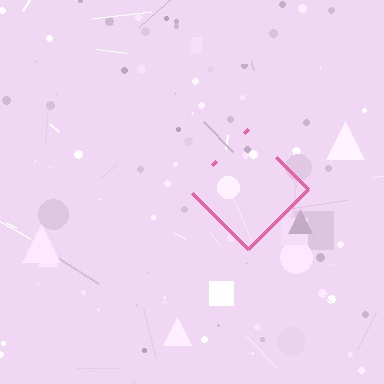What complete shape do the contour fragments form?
The contour fragments form a diamond.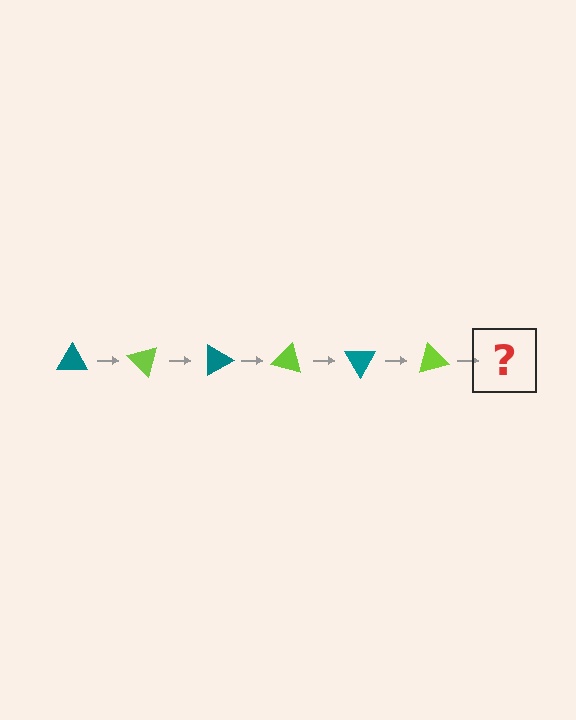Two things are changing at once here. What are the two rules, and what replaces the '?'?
The two rules are that it rotates 45 degrees each step and the color cycles through teal and lime. The '?' should be a teal triangle, rotated 270 degrees from the start.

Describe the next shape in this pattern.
It should be a teal triangle, rotated 270 degrees from the start.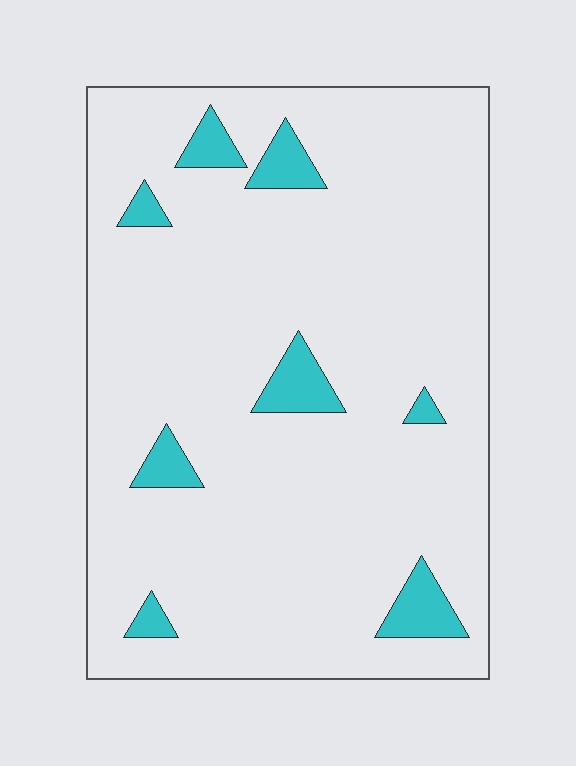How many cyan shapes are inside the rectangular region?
8.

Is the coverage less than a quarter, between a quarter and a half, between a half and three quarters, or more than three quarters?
Less than a quarter.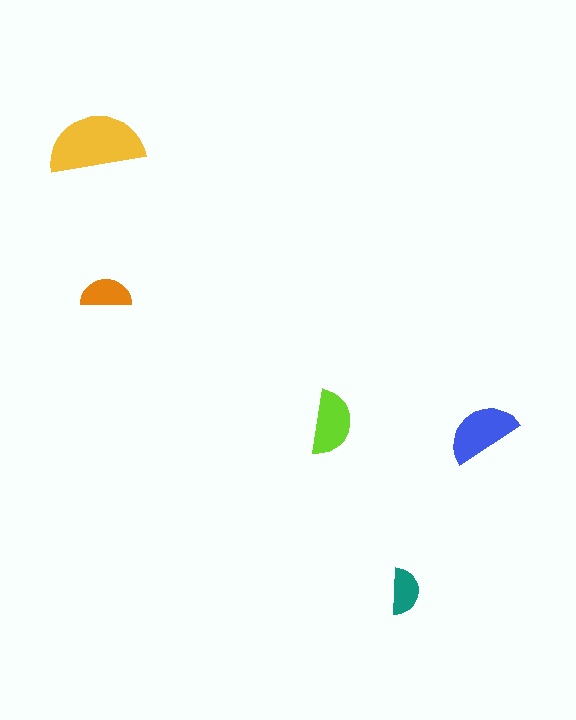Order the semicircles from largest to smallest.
the yellow one, the blue one, the lime one, the orange one, the teal one.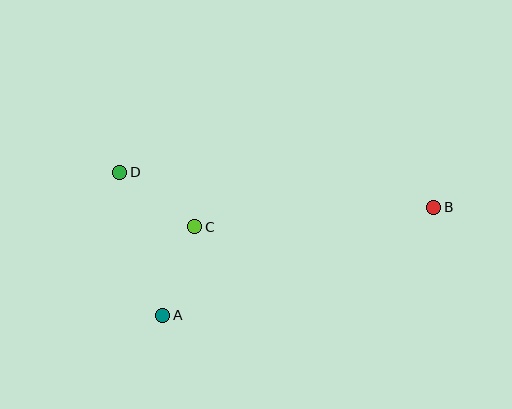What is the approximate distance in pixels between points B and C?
The distance between B and C is approximately 240 pixels.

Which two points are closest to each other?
Points C and D are closest to each other.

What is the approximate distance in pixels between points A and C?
The distance between A and C is approximately 94 pixels.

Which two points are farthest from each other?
Points B and D are farthest from each other.